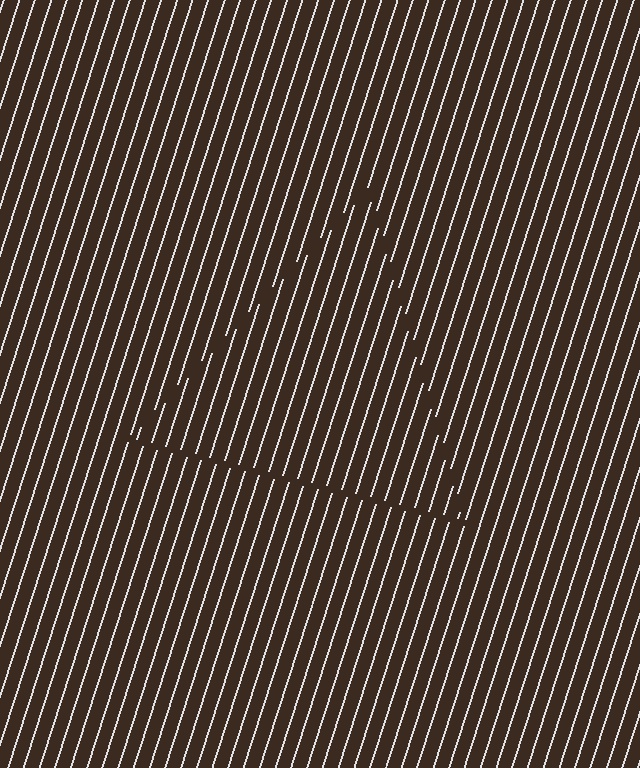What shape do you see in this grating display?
An illusory triangle. The interior of the shape contains the same grating, shifted by half a period — the contour is defined by the phase discontinuity where line-ends from the inner and outer gratings abut.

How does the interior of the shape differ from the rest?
The interior of the shape contains the same grating, shifted by half a period — the contour is defined by the phase discontinuity where line-ends from the inner and outer gratings abut.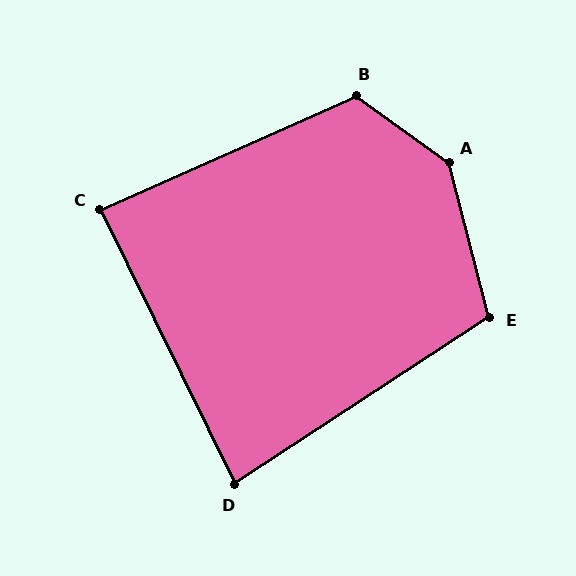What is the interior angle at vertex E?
Approximately 108 degrees (obtuse).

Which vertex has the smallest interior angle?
D, at approximately 83 degrees.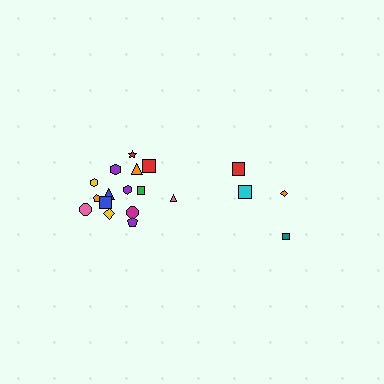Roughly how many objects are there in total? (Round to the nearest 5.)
Roughly 20 objects in total.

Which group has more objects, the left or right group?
The left group.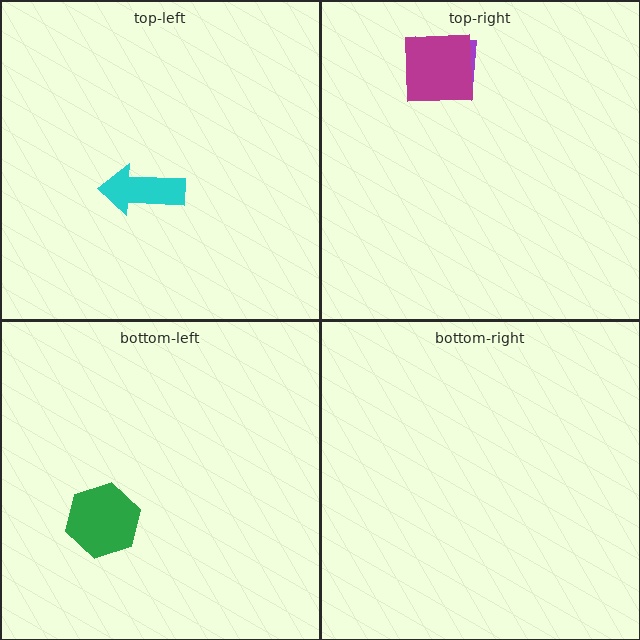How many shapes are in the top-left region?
1.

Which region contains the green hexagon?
The bottom-left region.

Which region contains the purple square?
The top-right region.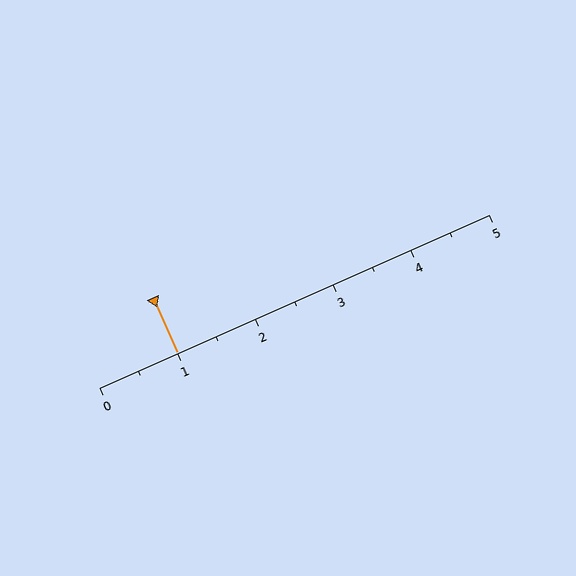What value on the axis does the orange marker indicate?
The marker indicates approximately 1.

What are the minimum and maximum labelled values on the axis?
The axis runs from 0 to 5.